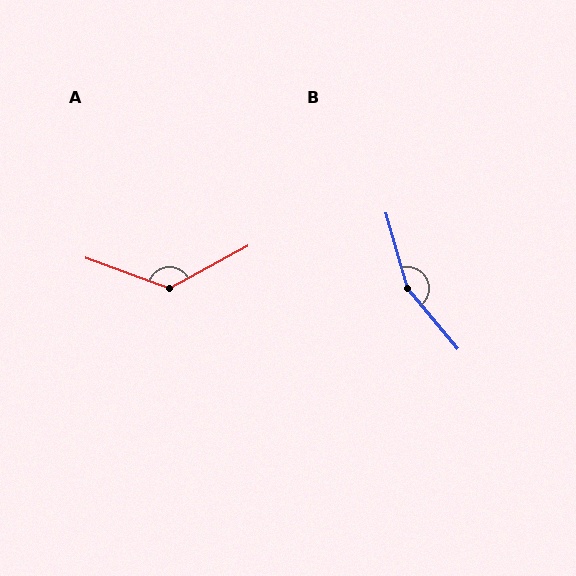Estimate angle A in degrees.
Approximately 131 degrees.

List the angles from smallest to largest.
A (131°), B (156°).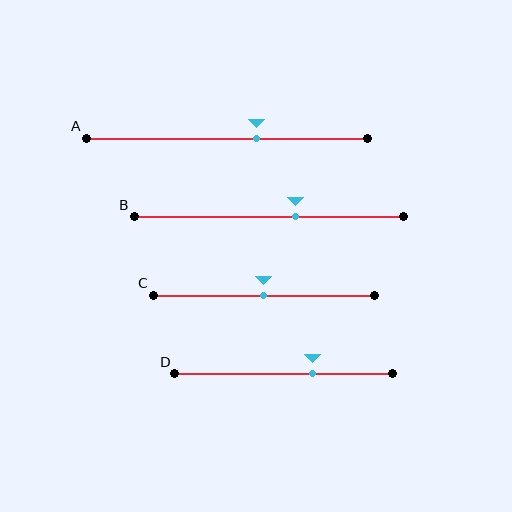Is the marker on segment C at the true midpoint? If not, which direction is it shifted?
Yes, the marker on segment C is at the true midpoint.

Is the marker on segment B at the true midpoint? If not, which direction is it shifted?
No, the marker on segment B is shifted to the right by about 10% of the segment length.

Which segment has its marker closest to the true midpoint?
Segment C has its marker closest to the true midpoint.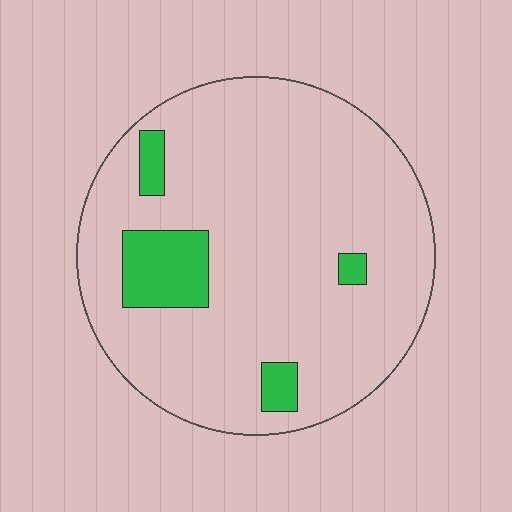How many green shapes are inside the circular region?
4.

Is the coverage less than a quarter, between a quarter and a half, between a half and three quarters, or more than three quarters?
Less than a quarter.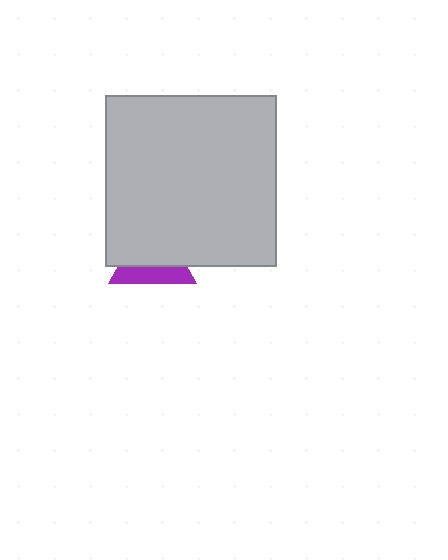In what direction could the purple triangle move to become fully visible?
The purple triangle could move down. That would shift it out from behind the light gray square entirely.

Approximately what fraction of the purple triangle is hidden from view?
Roughly 63% of the purple triangle is hidden behind the light gray square.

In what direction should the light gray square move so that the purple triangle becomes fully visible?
The light gray square should move up. That is the shortest direction to clear the overlap and leave the purple triangle fully visible.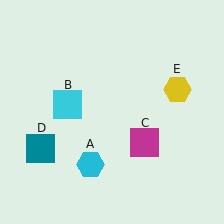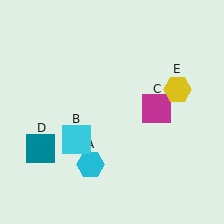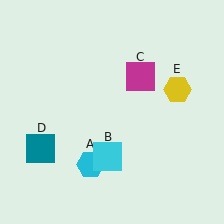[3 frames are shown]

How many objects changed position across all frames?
2 objects changed position: cyan square (object B), magenta square (object C).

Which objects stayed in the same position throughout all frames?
Cyan hexagon (object A) and teal square (object D) and yellow hexagon (object E) remained stationary.